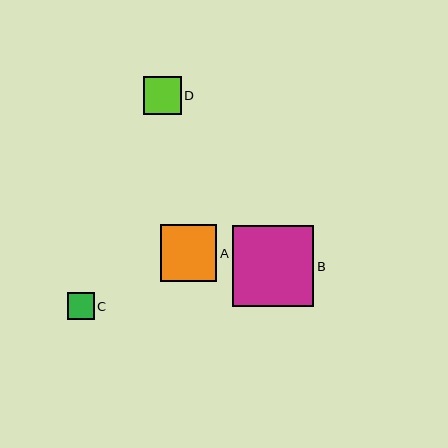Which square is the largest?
Square B is the largest with a size of approximately 82 pixels.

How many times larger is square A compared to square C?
Square A is approximately 2.1 times the size of square C.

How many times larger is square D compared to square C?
Square D is approximately 1.4 times the size of square C.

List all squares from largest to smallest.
From largest to smallest: B, A, D, C.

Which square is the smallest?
Square C is the smallest with a size of approximately 27 pixels.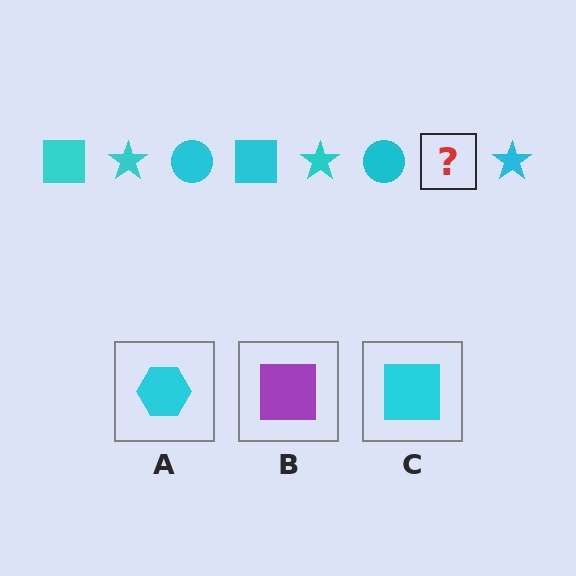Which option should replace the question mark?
Option C.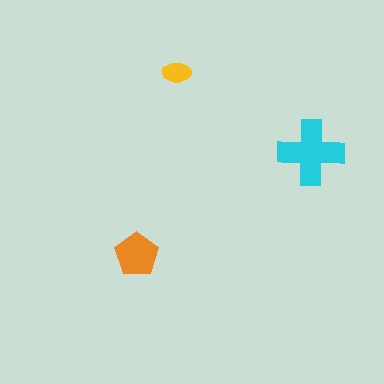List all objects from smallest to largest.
The yellow ellipse, the orange pentagon, the cyan cross.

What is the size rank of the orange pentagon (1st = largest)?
2nd.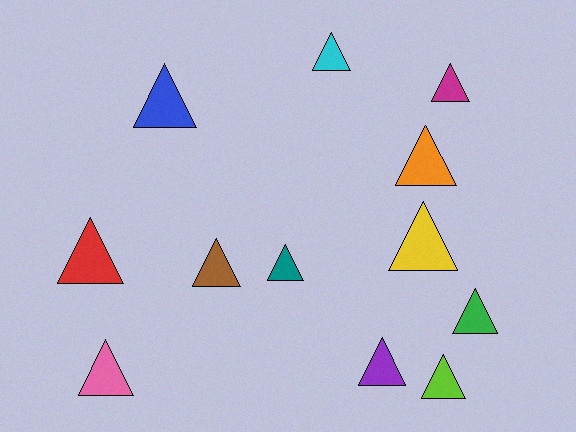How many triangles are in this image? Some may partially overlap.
There are 12 triangles.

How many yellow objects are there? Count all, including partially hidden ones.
There is 1 yellow object.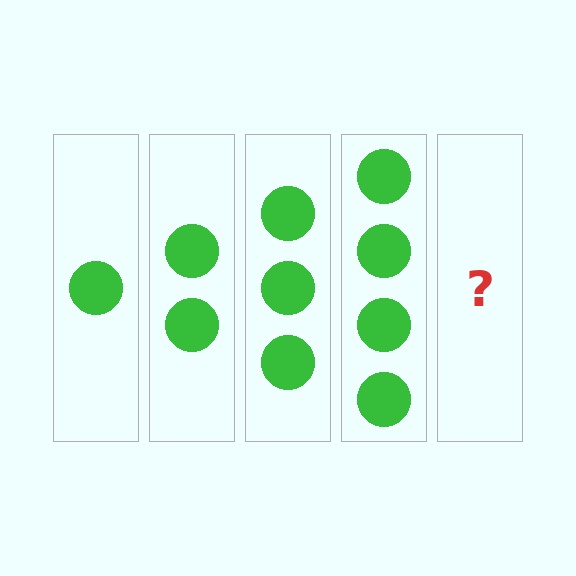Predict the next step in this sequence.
The next step is 5 circles.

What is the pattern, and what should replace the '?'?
The pattern is that each step adds one more circle. The '?' should be 5 circles.